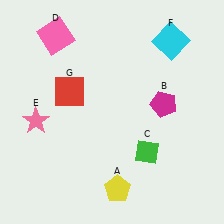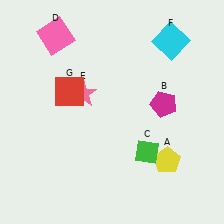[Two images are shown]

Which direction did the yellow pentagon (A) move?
The yellow pentagon (A) moved right.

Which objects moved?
The objects that moved are: the yellow pentagon (A), the pink star (E).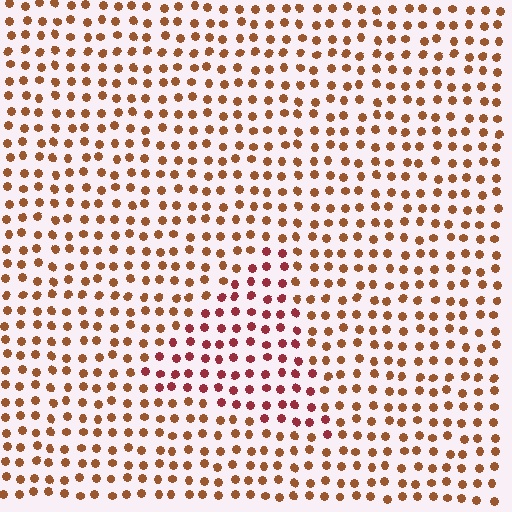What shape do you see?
I see a triangle.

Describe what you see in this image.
The image is filled with small brown elements in a uniform arrangement. A triangle-shaped region is visible where the elements are tinted to a slightly different hue, forming a subtle color boundary.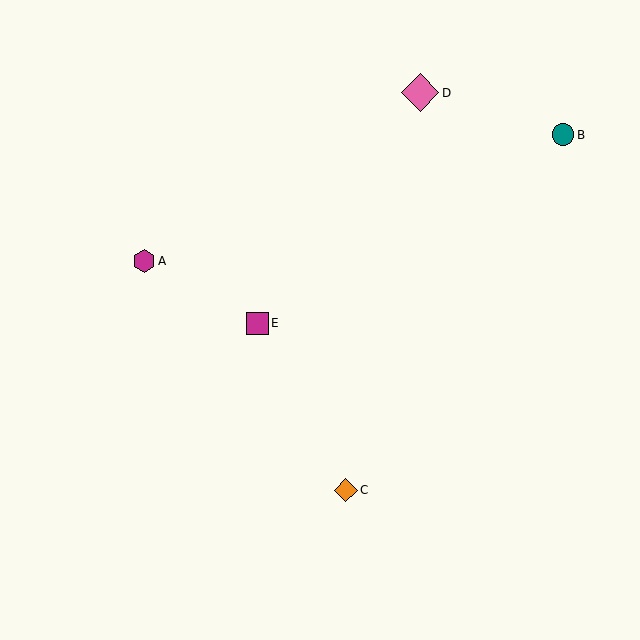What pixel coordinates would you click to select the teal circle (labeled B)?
Click at (563, 135) to select the teal circle B.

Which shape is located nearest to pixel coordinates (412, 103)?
The pink diamond (labeled D) at (420, 93) is nearest to that location.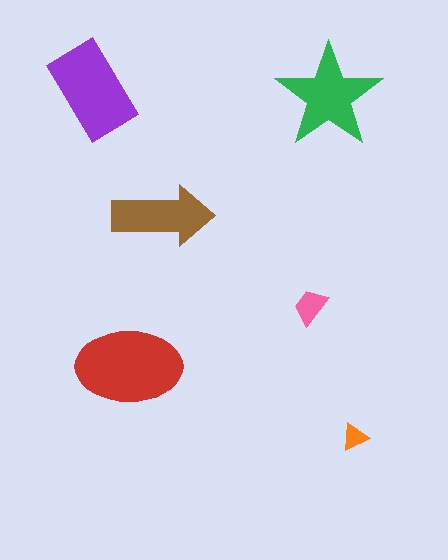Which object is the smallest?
The orange triangle.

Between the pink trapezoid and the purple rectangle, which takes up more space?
The purple rectangle.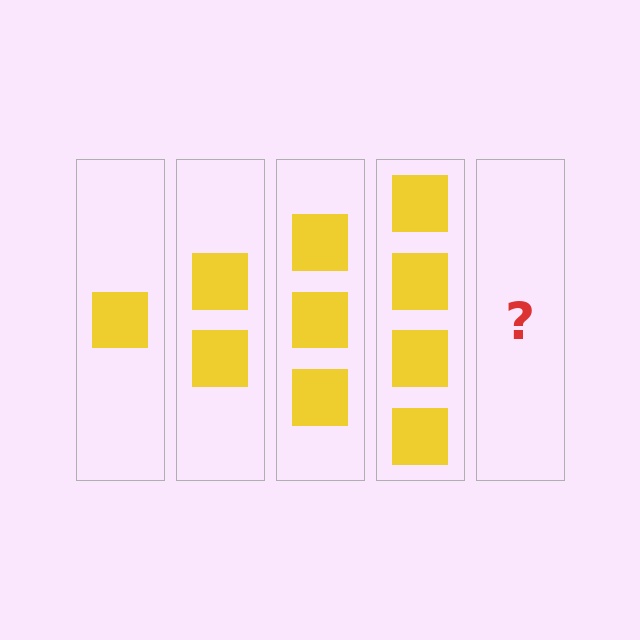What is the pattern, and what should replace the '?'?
The pattern is that each step adds one more square. The '?' should be 5 squares.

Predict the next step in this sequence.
The next step is 5 squares.